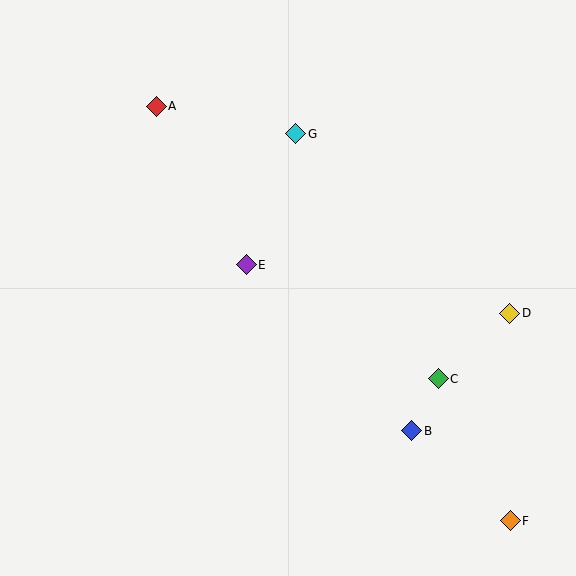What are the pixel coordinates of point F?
Point F is at (510, 521).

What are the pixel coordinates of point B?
Point B is at (412, 431).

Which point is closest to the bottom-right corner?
Point F is closest to the bottom-right corner.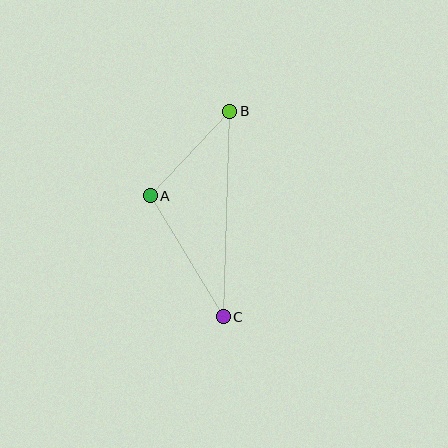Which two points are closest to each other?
Points A and B are closest to each other.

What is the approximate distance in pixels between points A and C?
The distance between A and C is approximately 141 pixels.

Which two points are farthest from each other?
Points B and C are farthest from each other.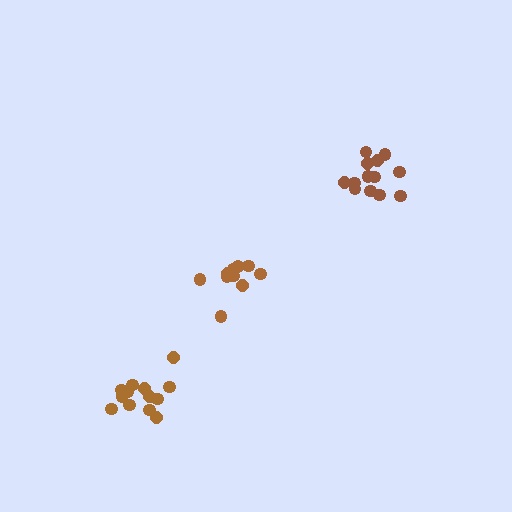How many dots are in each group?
Group 1: 13 dots, Group 2: 11 dots, Group 3: 13 dots (37 total).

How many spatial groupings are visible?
There are 3 spatial groupings.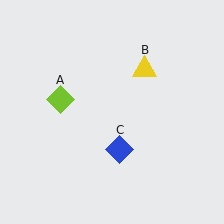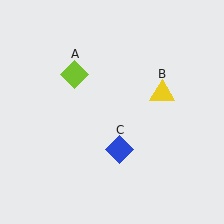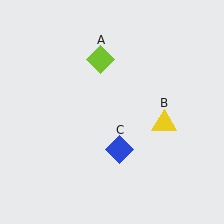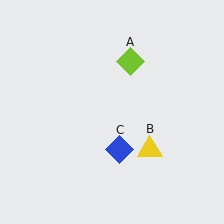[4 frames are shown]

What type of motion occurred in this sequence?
The lime diamond (object A), yellow triangle (object B) rotated clockwise around the center of the scene.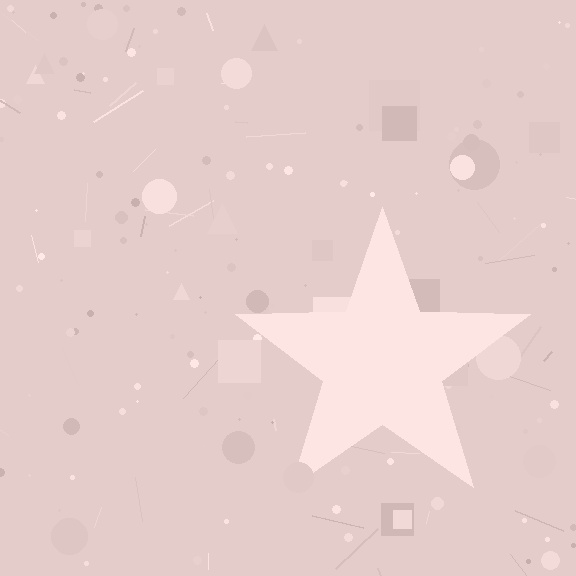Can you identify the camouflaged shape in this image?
The camouflaged shape is a star.